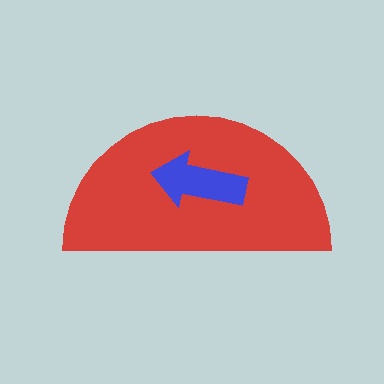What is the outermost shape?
The red semicircle.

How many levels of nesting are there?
2.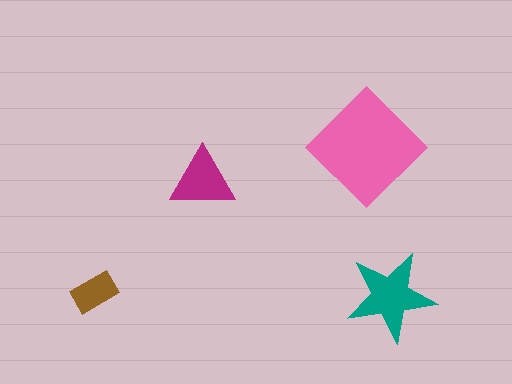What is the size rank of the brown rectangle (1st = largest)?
4th.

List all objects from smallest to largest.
The brown rectangle, the magenta triangle, the teal star, the pink diamond.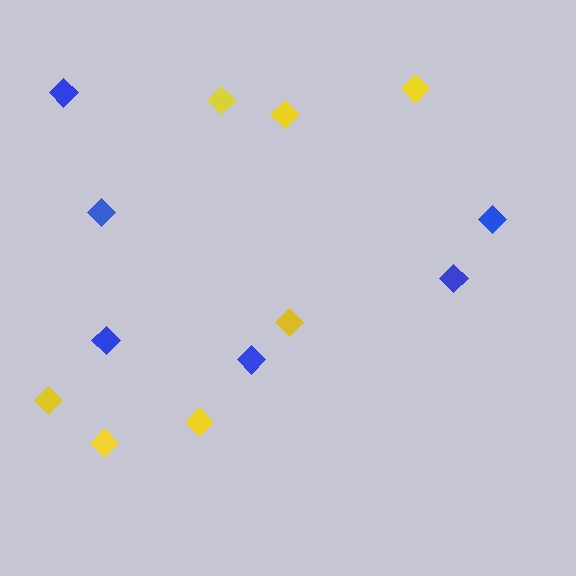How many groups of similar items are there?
There are 2 groups: one group of blue diamonds (6) and one group of yellow diamonds (7).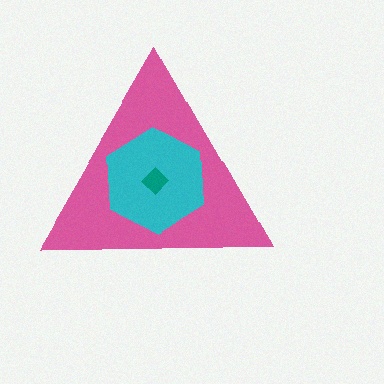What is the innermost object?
The teal diamond.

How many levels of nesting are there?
3.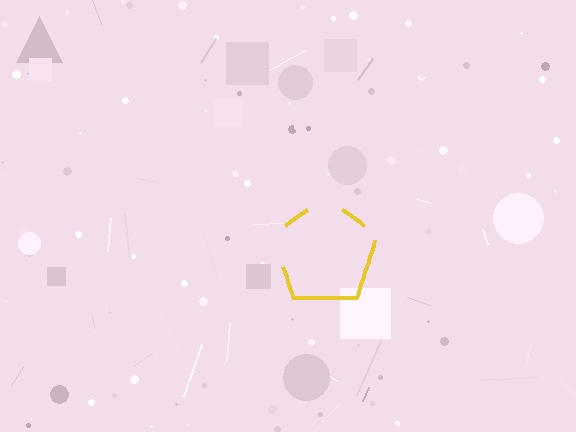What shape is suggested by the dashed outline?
The dashed outline suggests a pentagon.